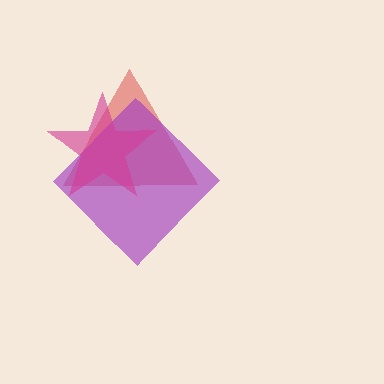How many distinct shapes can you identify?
There are 3 distinct shapes: a red triangle, a purple diamond, a magenta star.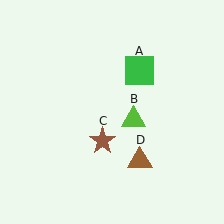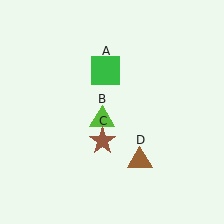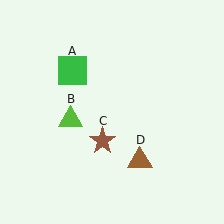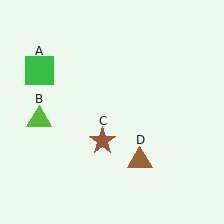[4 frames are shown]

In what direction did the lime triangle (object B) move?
The lime triangle (object B) moved left.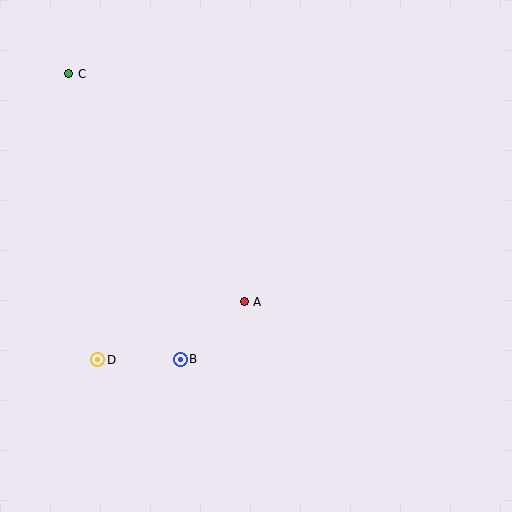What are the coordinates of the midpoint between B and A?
The midpoint between B and A is at (212, 331).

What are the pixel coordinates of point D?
Point D is at (98, 360).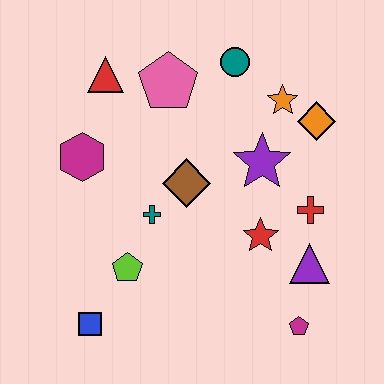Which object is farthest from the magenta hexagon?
The magenta pentagon is farthest from the magenta hexagon.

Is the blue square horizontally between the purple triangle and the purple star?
No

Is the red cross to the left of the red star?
No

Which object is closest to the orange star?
The orange diamond is closest to the orange star.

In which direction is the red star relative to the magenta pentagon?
The red star is above the magenta pentagon.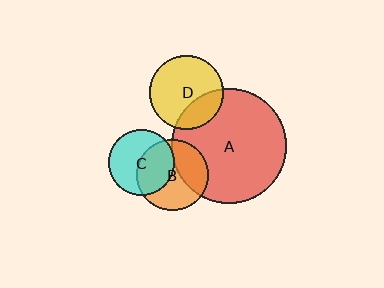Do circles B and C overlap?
Yes.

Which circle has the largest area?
Circle A (red).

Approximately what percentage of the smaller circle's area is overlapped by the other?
Approximately 45%.